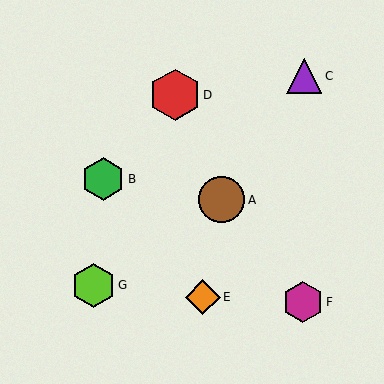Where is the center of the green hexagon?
The center of the green hexagon is at (103, 179).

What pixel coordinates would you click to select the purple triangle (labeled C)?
Click at (304, 76) to select the purple triangle C.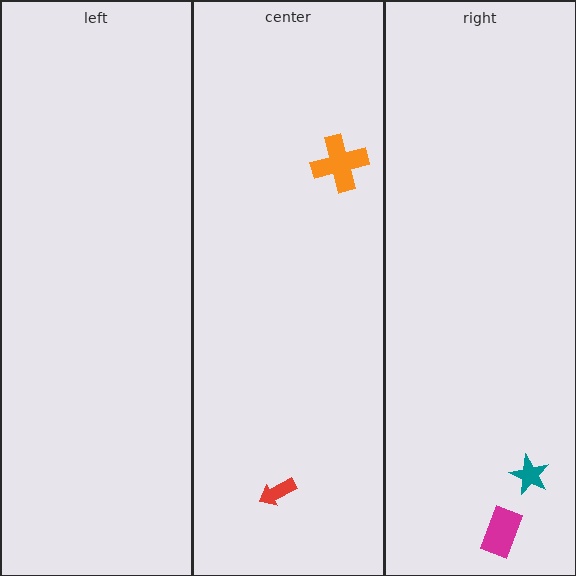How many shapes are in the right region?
2.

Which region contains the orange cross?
The center region.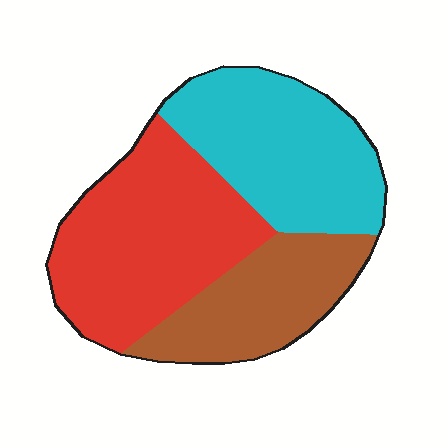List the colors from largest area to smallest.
From largest to smallest: red, cyan, brown.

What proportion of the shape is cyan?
Cyan covers around 35% of the shape.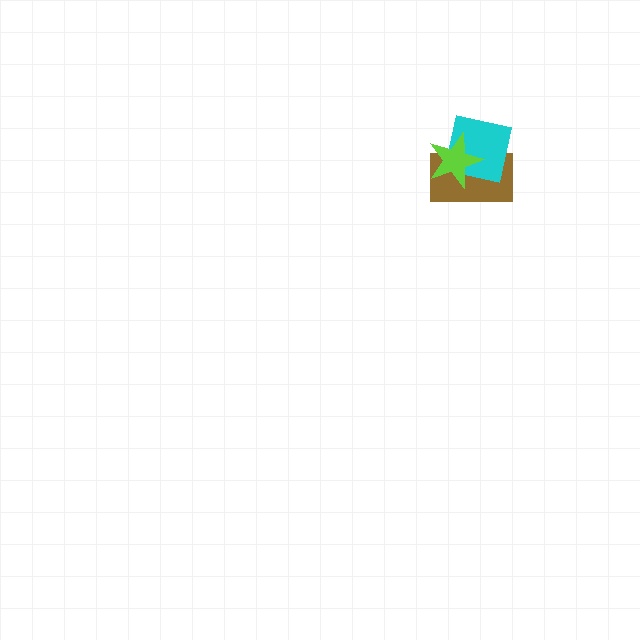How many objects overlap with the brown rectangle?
2 objects overlap with the brown rectangle.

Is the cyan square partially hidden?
Yes, it is partially covered by another shape.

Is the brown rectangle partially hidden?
Yes, it is partially covered by another shape.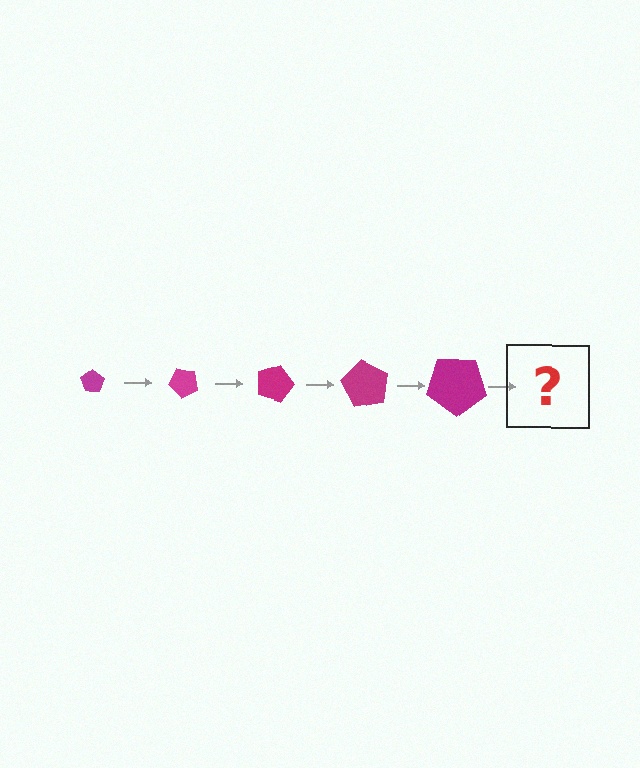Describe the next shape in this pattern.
It should be a pentagon, larger than the previous one and rotated 225 degrees from the start.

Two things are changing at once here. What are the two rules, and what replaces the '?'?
The two rules are that the pentagon grows larger each step and it rotates 45 degrees each step. The '?' should be a pentagon, larger than the previous one and rotated 225 degrees from the start.